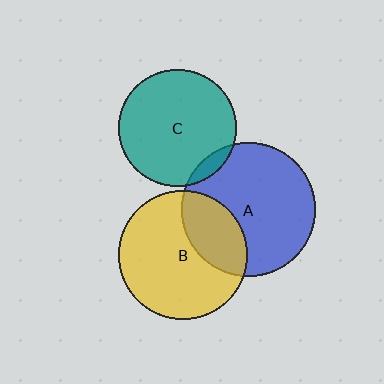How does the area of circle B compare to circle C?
Approximately 1.2 times.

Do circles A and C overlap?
Yes.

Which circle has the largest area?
Circle A (blue).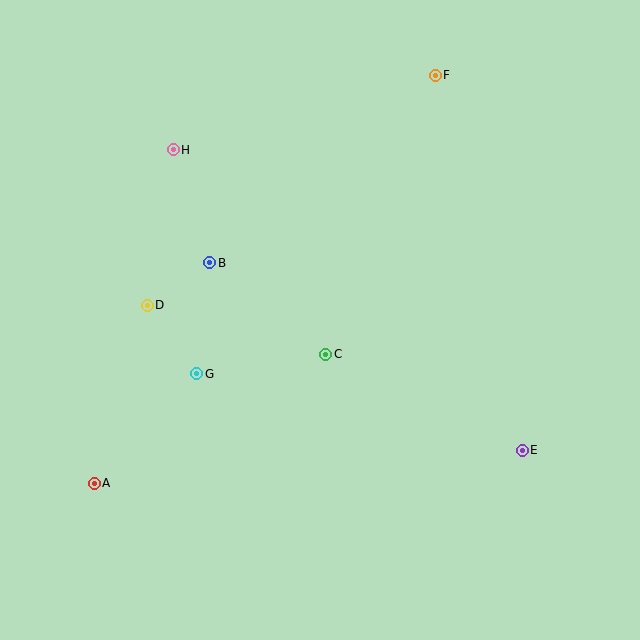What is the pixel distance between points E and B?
The distance between E and B is 364 pixels.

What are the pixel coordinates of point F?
Point F is at (435, 75).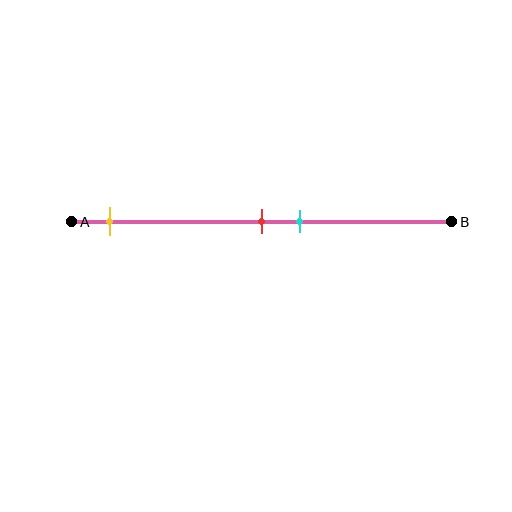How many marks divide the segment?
There are 3 marks dividing the segment.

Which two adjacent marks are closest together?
The red and cyan marks are the closest adjacent pair.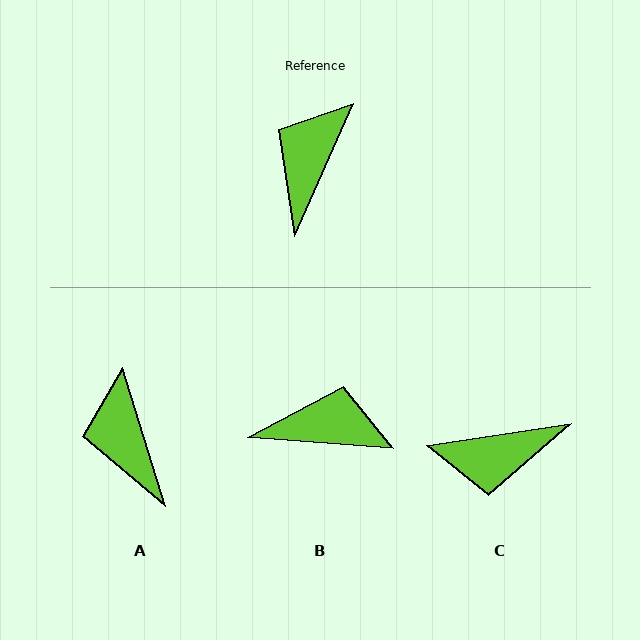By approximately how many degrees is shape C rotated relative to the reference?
Approximately 123 degrees counter-clockwise.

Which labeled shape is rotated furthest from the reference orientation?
C, about 123 degrees away.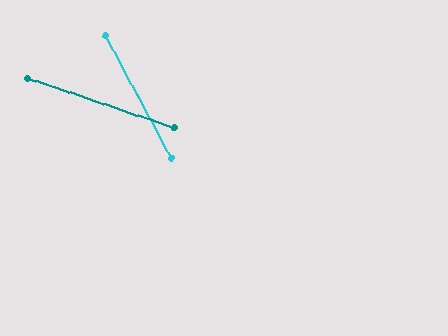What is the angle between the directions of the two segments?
Approximately 43 degrees.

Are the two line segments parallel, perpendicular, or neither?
Neither parallel nor perpendicular — they differ by about 43°.